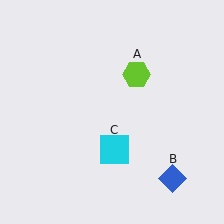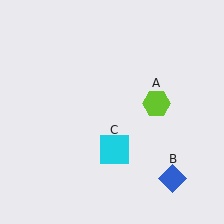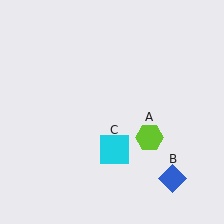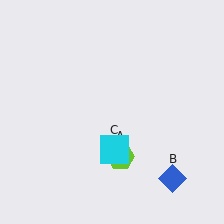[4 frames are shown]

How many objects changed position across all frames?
1 object changed position: lime hexagon (object A).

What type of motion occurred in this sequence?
The lime hexagon (object A) rotated clockwise around the center of the scene.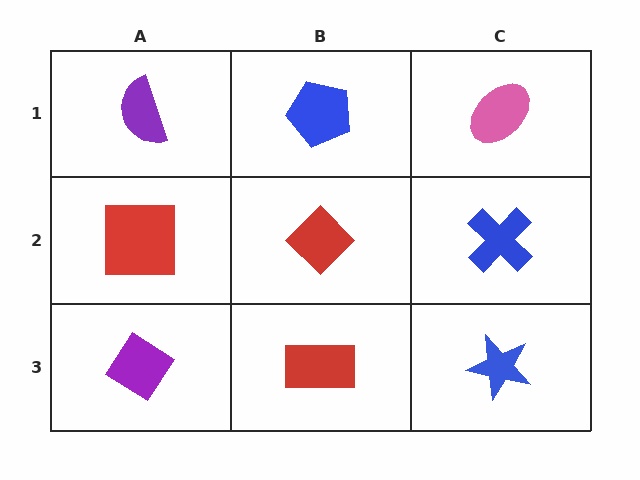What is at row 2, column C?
A blue cross.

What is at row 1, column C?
A pink ellipse.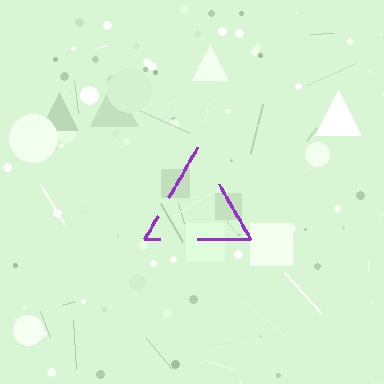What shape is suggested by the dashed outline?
The dashed outline suggests a triangle.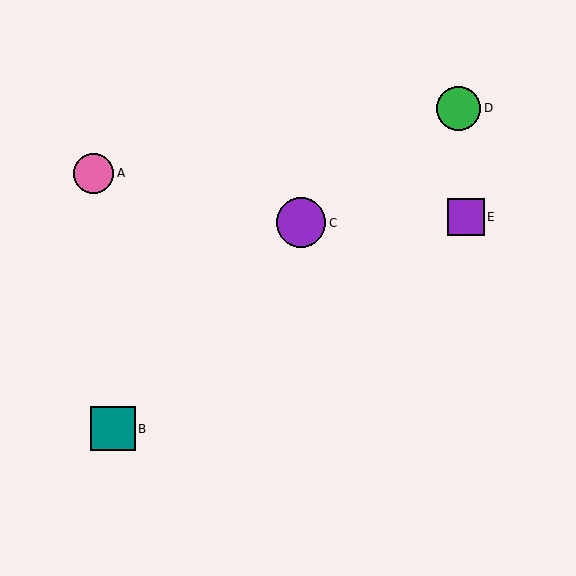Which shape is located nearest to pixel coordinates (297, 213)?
The purple circle (labeled C) at (301, 223) is nearest to that location.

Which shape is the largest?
The purple circle (labeled C) is the largest.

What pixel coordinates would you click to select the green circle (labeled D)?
Click at (459, 108) to select the green circle D.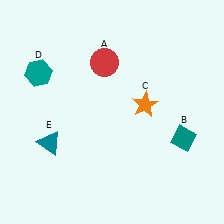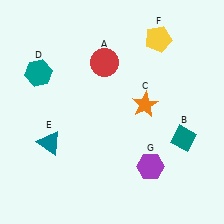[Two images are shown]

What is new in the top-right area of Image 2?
A yellow pentagon (F) was added in the top-right area of Image 2.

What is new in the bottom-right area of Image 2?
A purple hexagon (G) was added in the bottom-right area of Image 2.